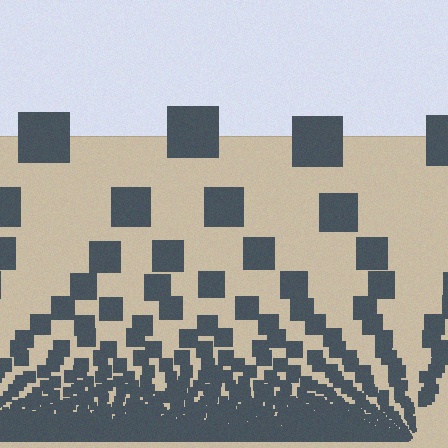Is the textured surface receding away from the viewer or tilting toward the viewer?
The surface appears to tilt toward the viewer. Texture elements get larger and sparser toward the top.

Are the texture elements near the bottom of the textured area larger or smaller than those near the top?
Smaller. The gradient is inverted — elements near the bottom are smaller and denser.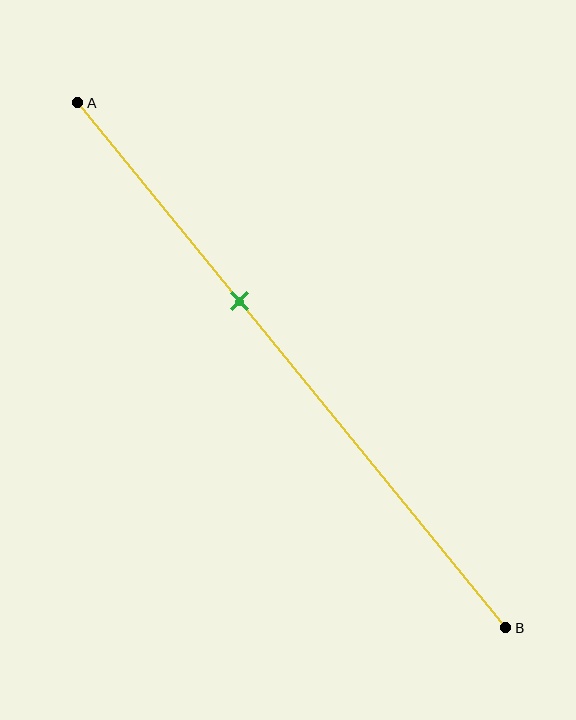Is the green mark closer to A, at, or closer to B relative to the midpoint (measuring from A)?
The green mark is closer to point A than the midpoint of segment AB.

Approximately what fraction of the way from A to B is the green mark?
The green mark is approximately 40% of the way from A to B.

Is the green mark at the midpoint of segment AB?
No, the mark is at about 40% from A, not at the 50% midpoint.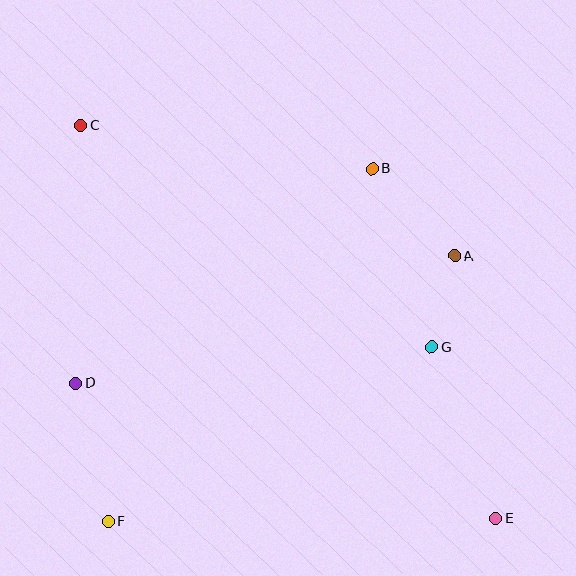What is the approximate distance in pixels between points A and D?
The distance between A and D is approximately 400 pixels.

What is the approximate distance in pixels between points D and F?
The distance between D and F is approximately 142 pixels.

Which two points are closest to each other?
Points A and G are closest to each other.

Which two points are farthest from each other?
Points C and E are farthest from each other.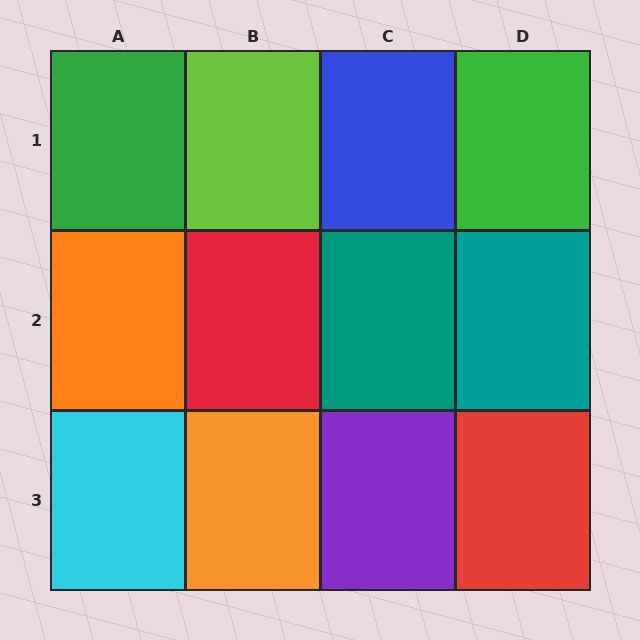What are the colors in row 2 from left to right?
Orange, red, teal, teal.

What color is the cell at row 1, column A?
Green.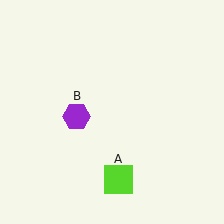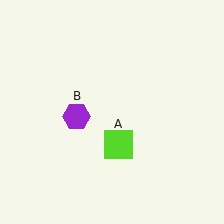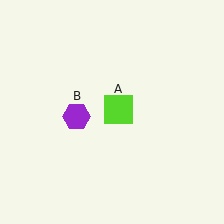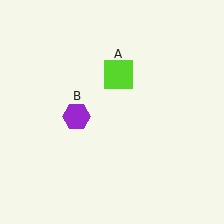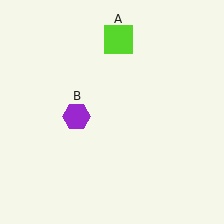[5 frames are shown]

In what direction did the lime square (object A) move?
The lime square (object A) moved up.